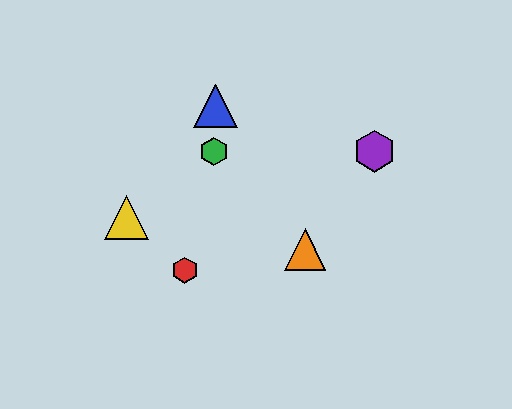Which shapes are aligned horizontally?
The green hexagon, the purple hexagon are aligned horizontally.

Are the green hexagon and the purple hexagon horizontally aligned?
Yes, both are at y≈151.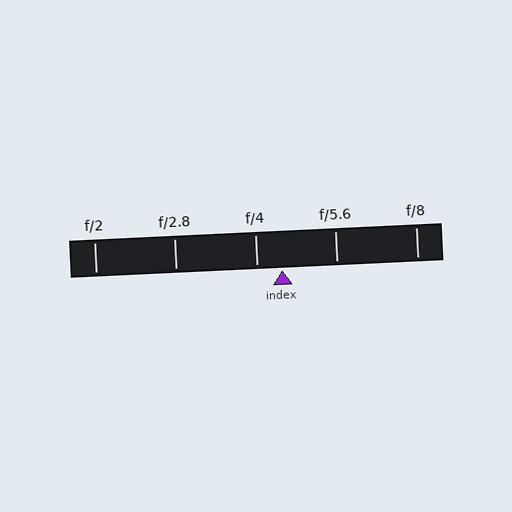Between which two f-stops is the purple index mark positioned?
The index mark is between f/4 and f/5.6.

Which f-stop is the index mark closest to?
The index mark is closest to f/4.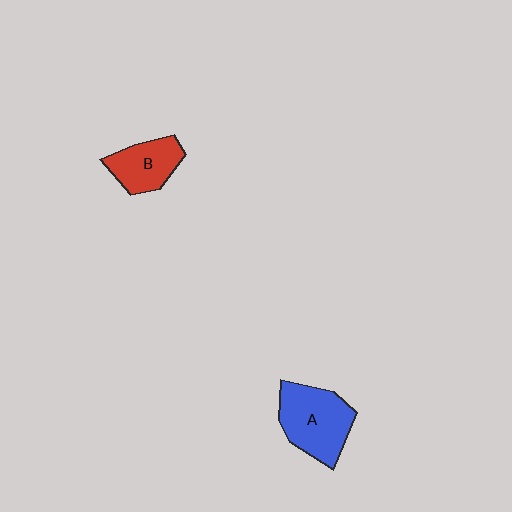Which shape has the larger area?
Shape A (blue).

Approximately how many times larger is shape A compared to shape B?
Approximately 1.5 times.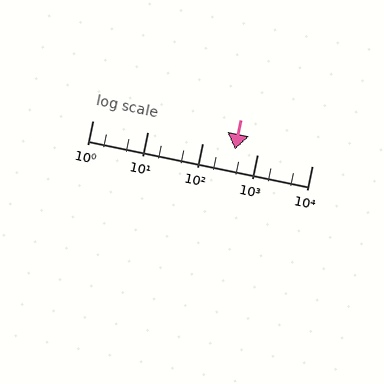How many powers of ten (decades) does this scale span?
The scale spans 4 decades, from 1 to 10000.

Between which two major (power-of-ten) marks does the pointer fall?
The pointer is between 100 and 1000.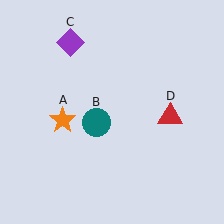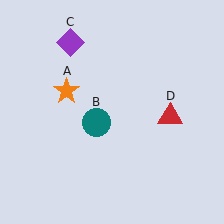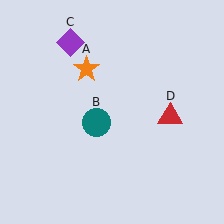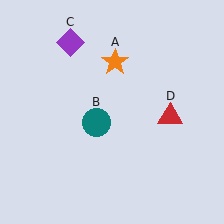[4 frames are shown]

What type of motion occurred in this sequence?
The orange star (object A) rotated clockwise around the center of the scene.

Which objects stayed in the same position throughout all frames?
Teal circle (object B) and purple diamond (object C) and red triangle (object D) remained stationary.